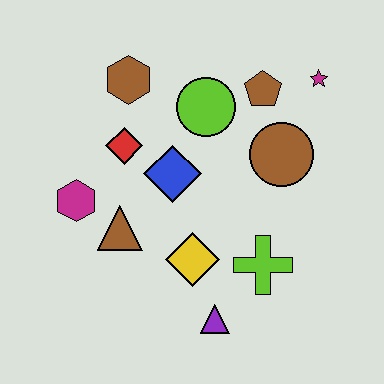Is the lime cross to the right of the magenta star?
No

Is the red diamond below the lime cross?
No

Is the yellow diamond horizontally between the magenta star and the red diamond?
Yes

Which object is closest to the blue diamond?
The red diamond is closest to the blue diamond.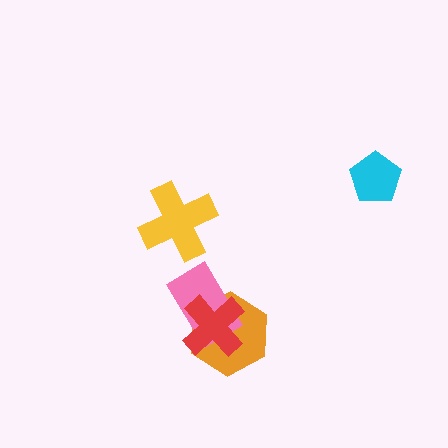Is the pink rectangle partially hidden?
Yes, it is partially covered by another shape.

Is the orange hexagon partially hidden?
Yes, it is partially covered by another shape.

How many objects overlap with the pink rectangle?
2 objects overlap with the pink rectangle.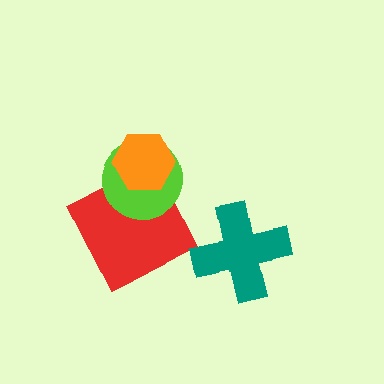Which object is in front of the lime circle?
The orange hexagon is in front of the lime circle.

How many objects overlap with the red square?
2 objects overlap with the red square.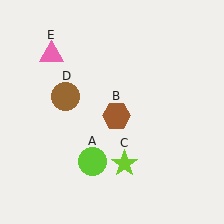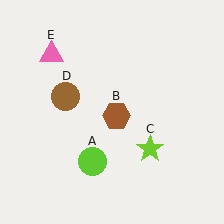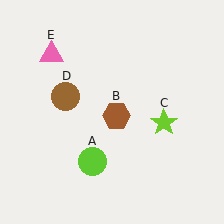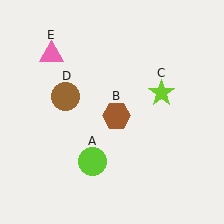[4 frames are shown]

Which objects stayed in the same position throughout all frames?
Lime circle (object A) and brown hexagon (object B) and brown circle (object D) and pink triangle (object E) remained stationary.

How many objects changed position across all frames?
1 object changed position: lime star (object C).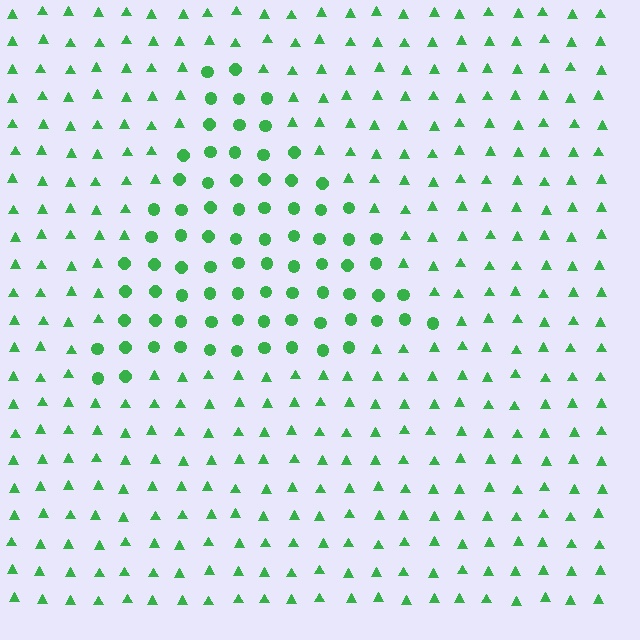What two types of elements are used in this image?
The image uses circles inside the triangle region and triangles outside it.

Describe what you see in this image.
The image is filled with small green elements arranged in a uniform grid. A triangle-shaped region contains circles, while the surrounding area contains triangles. The boundary is defined purely by the change in element shape.